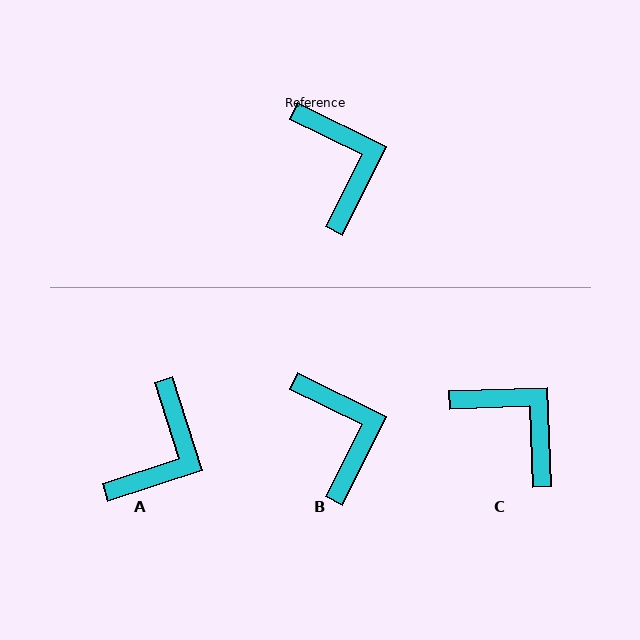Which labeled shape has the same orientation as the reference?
B.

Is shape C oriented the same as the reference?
No, it is off by about 28 degrees.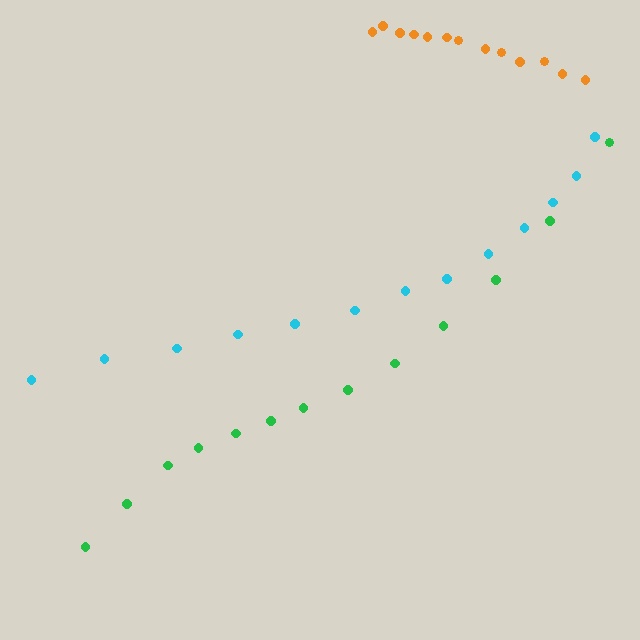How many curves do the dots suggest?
There are 3 distinct paths.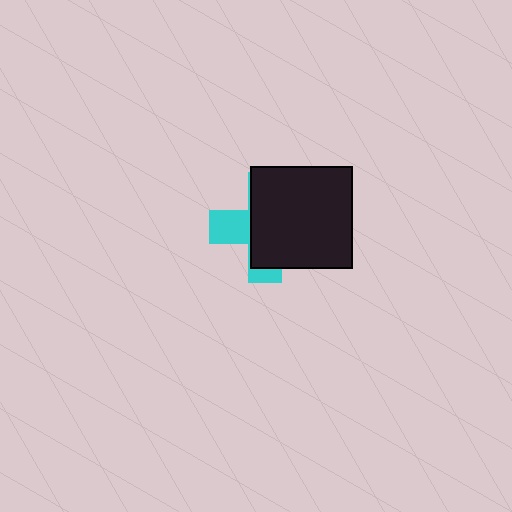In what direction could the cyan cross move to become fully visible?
The cyan cross could move left. That would shift it out from behind the black square entirely.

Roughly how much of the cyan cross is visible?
A small part of it is visible (roughly 31%).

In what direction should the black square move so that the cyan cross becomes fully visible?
The black square should move right. That is the shortest direction to clear the overlap and leave the cyan cross fully visible.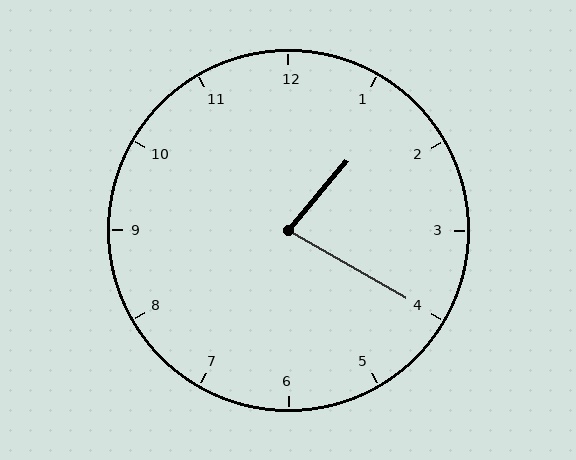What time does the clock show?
1:20.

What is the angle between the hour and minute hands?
Approximately 80 degrees.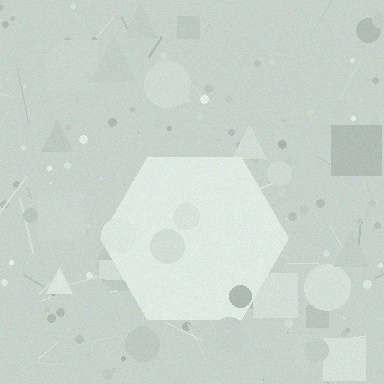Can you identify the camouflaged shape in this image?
The camouflaged shape is a hexagon.